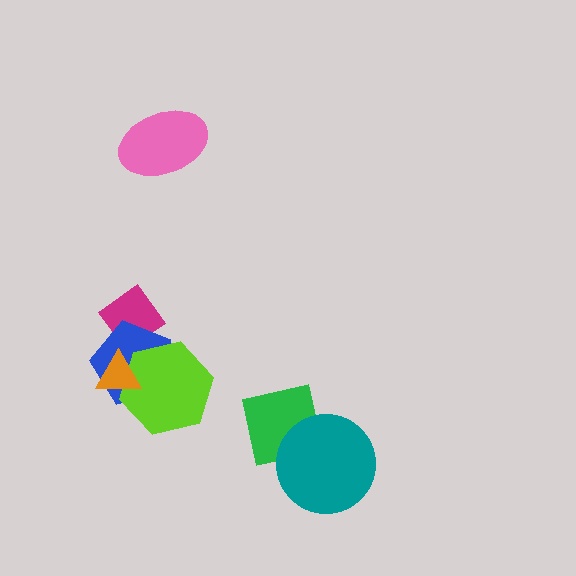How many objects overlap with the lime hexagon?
2 objects overlap with the lime hexagon.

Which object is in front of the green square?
The teal circle is in front of the green square.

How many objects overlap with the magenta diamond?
1 object overlaps with the magenta diamond.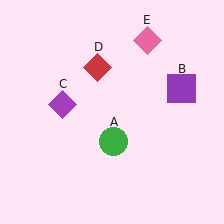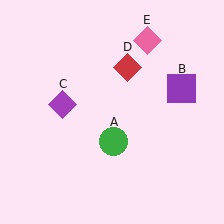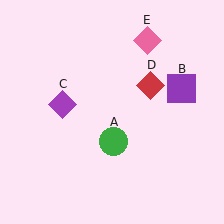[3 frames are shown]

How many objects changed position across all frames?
1 object changed position: red diamond (object D).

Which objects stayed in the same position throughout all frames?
Green circle (object A) and purple square (object B) and purple diamond (object C) and pink diamond (object E) remained stationary.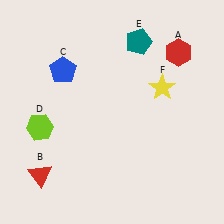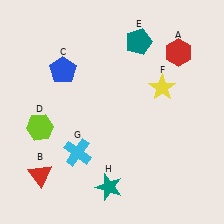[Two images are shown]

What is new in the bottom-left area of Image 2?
A cyan cross (G) was added in the bottom-left area of Image 2.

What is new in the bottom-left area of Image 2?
A teal star (H) was added in the bottom-left area of Image 2.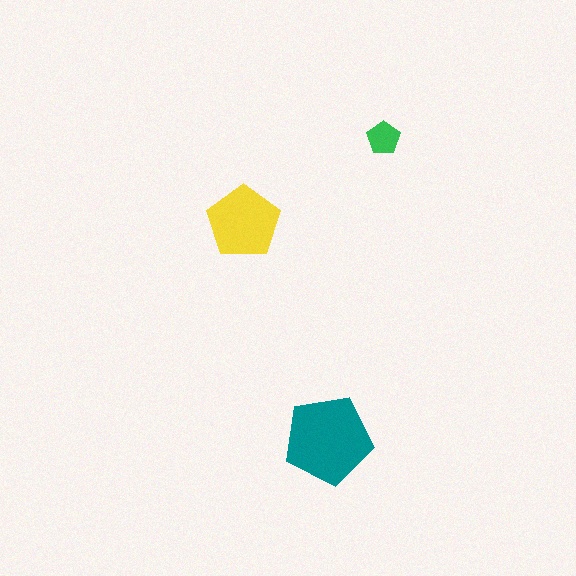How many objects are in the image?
There are 3 objects in the image.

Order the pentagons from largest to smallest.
the teal one, the yellow one, the green one.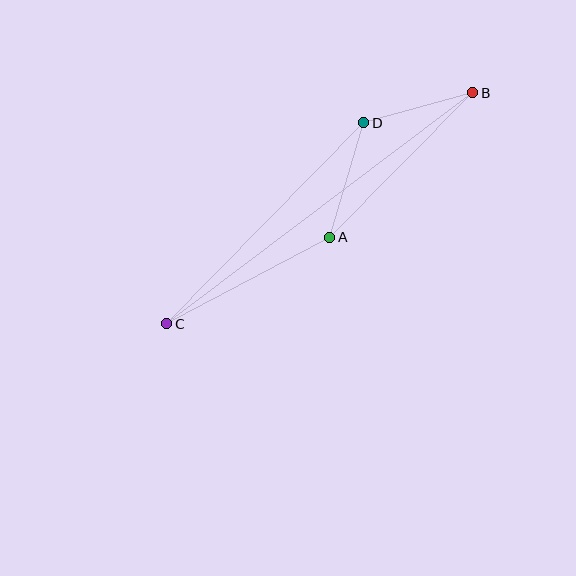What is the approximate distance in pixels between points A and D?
The distance between A and D is approximately 119 pixels.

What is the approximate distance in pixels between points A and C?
The distance between A and C is approximately 184 pixels.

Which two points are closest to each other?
Points B and D are closest to each other.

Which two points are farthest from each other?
Points B and C are farthest from each other.